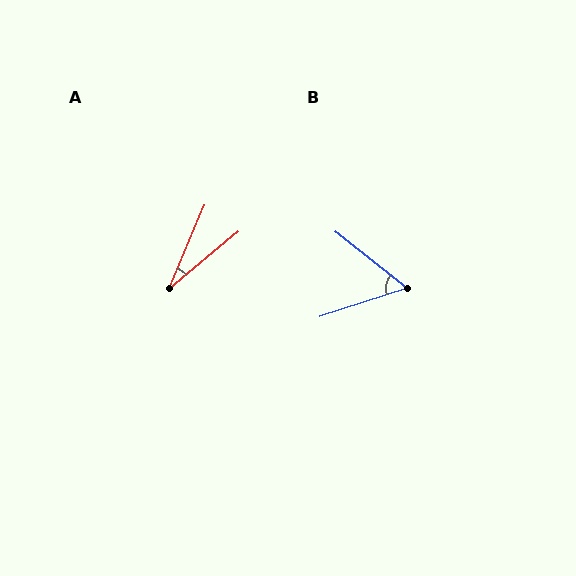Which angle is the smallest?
A, at approximately 27 degrees.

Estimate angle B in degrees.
Approximately 56 degrees.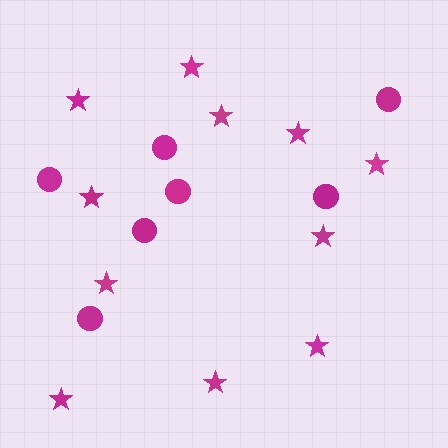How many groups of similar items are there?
There are 2 groups: one group of stars (11) and one group of circles (7).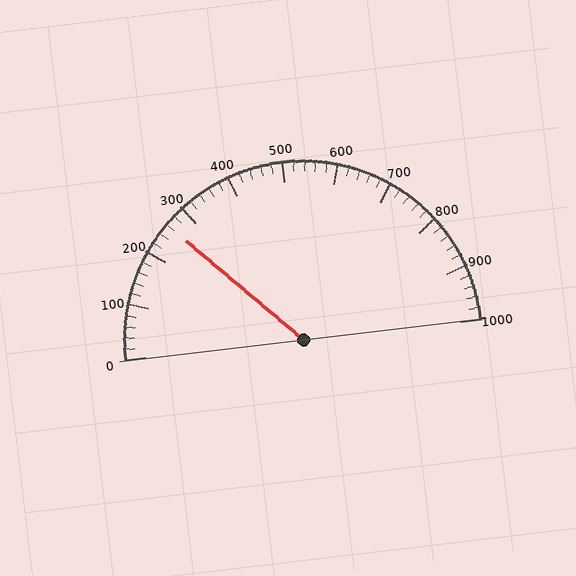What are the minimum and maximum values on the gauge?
The gauge ranges from 0 to 1000.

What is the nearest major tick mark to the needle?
The nearest major tick mark is 300.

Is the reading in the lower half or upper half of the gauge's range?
The reading is in the lower half of the range (0 to 1000).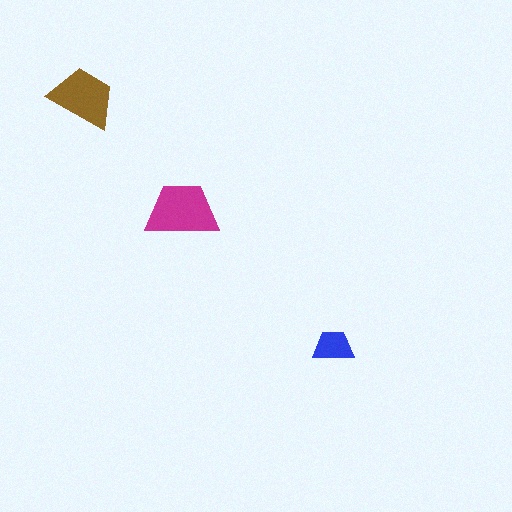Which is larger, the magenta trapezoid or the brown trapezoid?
The magenta one.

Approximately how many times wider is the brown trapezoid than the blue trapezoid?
About 1.5 times wider.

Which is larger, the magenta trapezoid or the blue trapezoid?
The magenta one.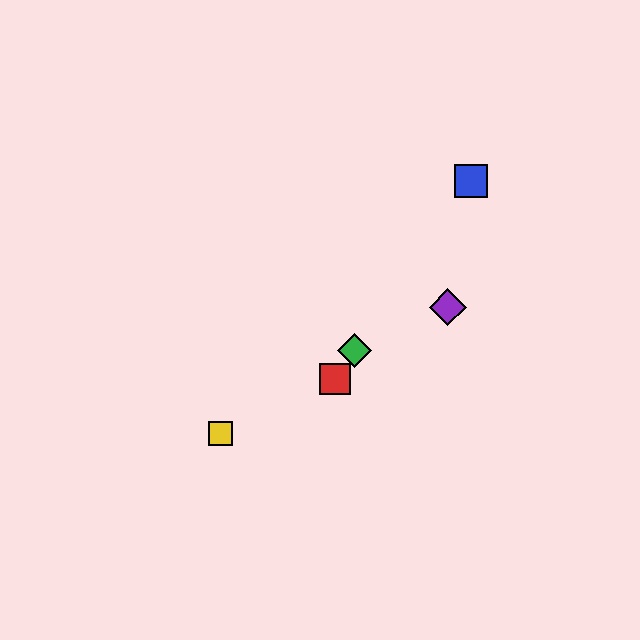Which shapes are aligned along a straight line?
The red square, the blue square, the green diamond are aligned along a straight line.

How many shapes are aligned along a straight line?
3 shapes (the red square, the blue square, the green diamond) are aligned along a straight line.